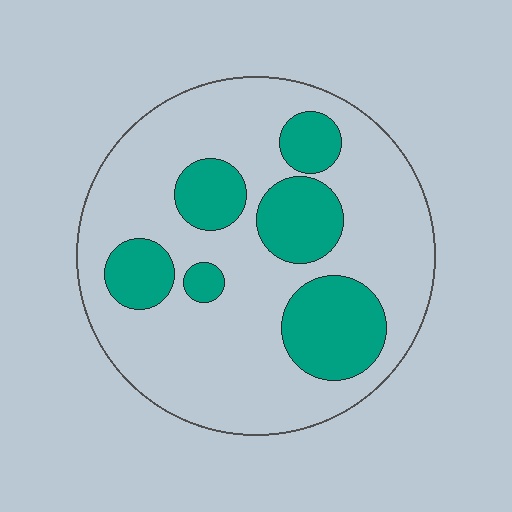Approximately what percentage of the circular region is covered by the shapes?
Approximately 25%.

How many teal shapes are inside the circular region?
6.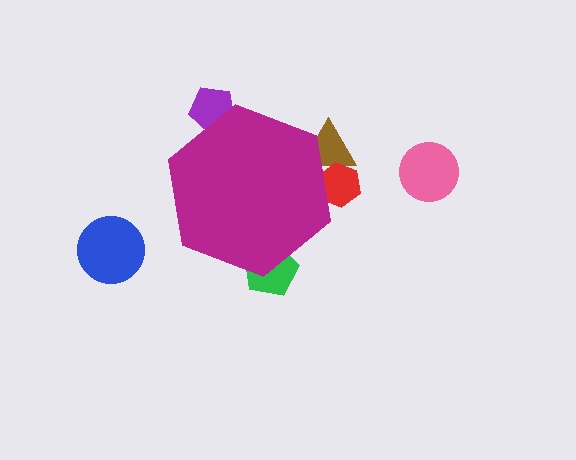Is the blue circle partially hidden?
No, the blue circle is fully visible.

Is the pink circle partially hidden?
No, the pink circle is fully visible.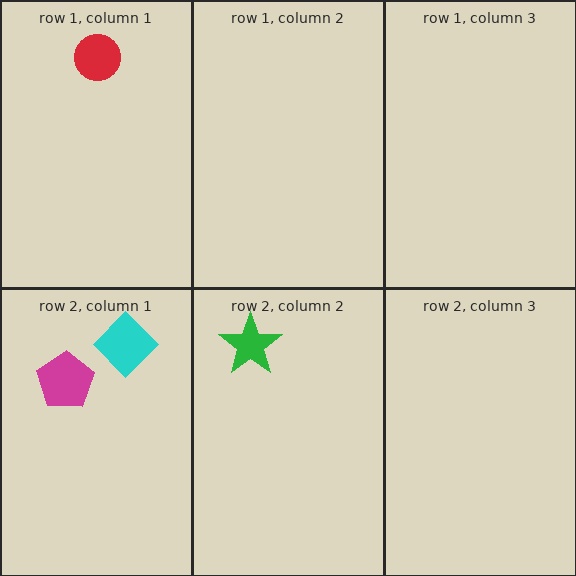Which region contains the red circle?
The row 1, column 1 region.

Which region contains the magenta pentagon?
The row 2, column 1 region.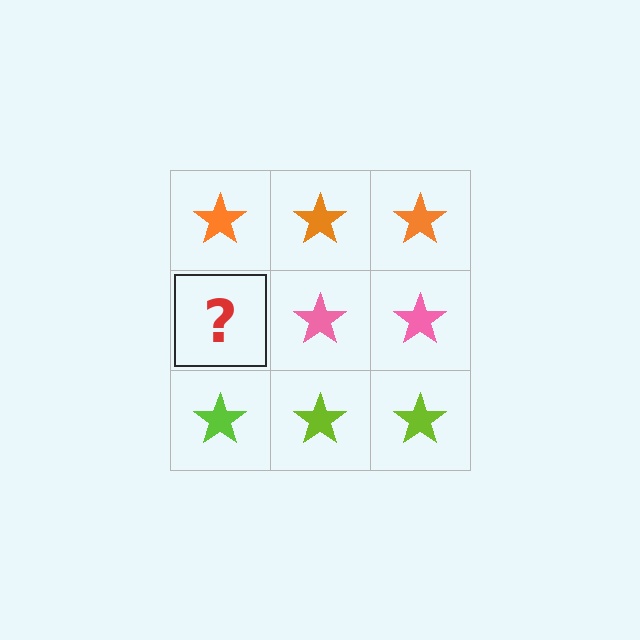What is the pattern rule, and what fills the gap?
The rule is that each row has a consistent color. The gap should be filled with a pink star.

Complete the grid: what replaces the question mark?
The question mark should be replaced with a pink star.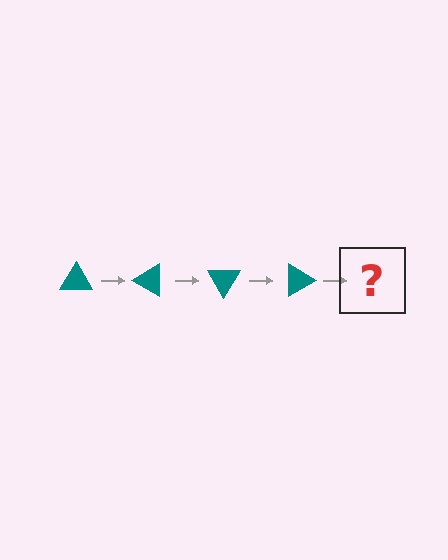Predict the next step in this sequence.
The next step is a teal triangle rotated 120 degrees.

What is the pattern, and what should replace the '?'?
The pattern is that the triangle rotates 30 degrees each step. The '?' should be a teal triangle rotated 120 degrees.